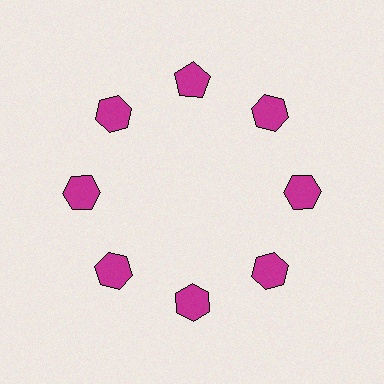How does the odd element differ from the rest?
It has a different shape: pentagon instead of hexagon.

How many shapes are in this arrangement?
There are 8 shapes arranged in a ring pattern.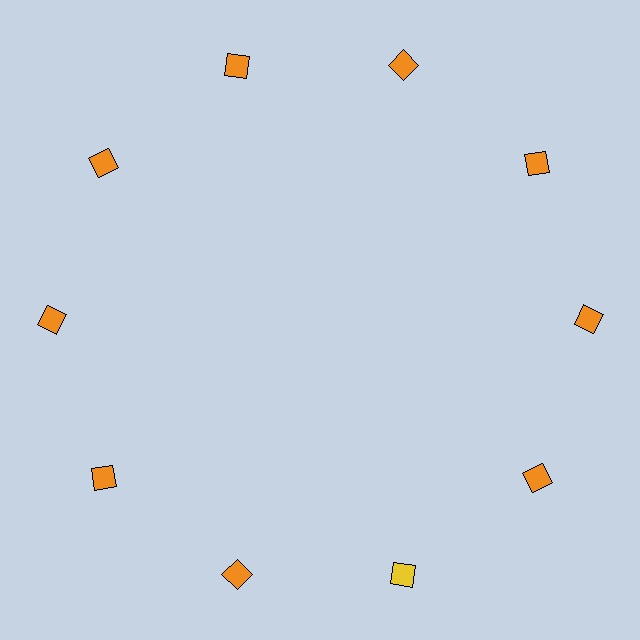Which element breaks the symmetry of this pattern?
The yellow square at roughly the 5 o'clock position breaks the symmetry. All other shapes are orange squares.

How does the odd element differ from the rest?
It has a different color: yellow instead of orange.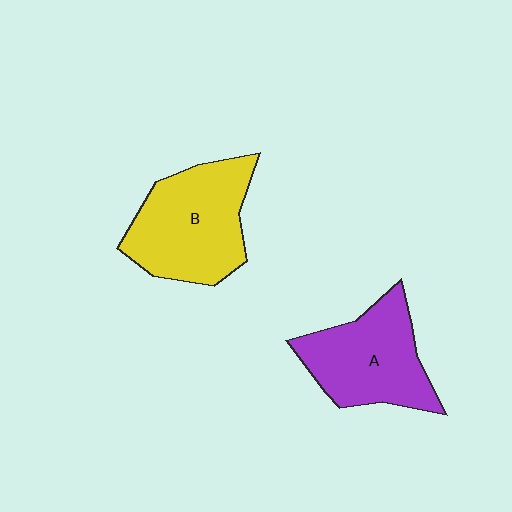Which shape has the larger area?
Shape B (yellow).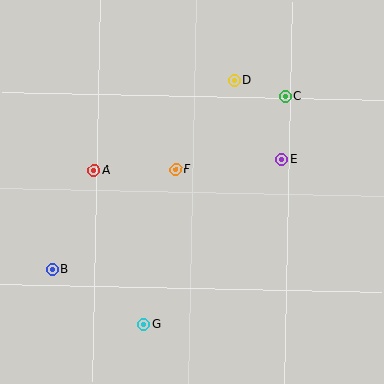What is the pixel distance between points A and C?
The distance between A and C is 205 pixels.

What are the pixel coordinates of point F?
Point F is at (176, 169).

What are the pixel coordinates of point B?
Point B is at (53, 270).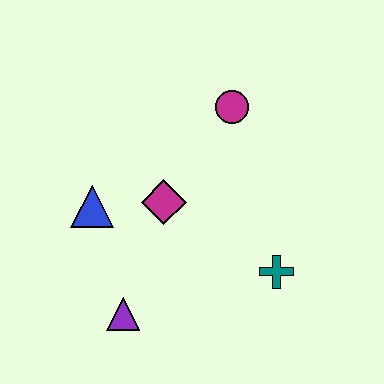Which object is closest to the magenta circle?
The magenta diamond is closest to the magenta circle.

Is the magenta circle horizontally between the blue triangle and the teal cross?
Yes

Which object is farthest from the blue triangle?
The teal cross is farthest from the blue triangle.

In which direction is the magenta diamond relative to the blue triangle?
The magenta diamond is to the right of the blue triangle.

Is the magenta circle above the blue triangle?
Yes